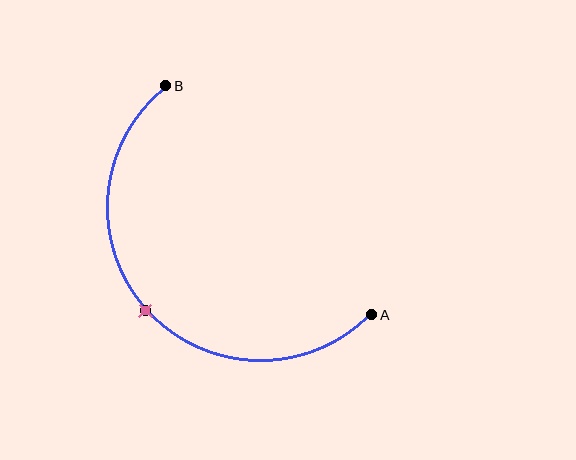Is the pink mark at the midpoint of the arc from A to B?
Yes. The pink mark lies on the arc at equal arc-length from both A and B — it is the arc midpoint.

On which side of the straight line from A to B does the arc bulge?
The arc bulges below and to the left of the straight line connecting A and B.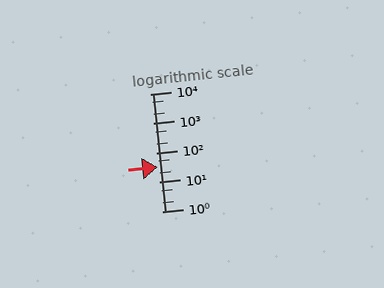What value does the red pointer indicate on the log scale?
The pointer indicates approximately 32.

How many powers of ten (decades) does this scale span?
The scale spans 4 decades, from 1 to 10000.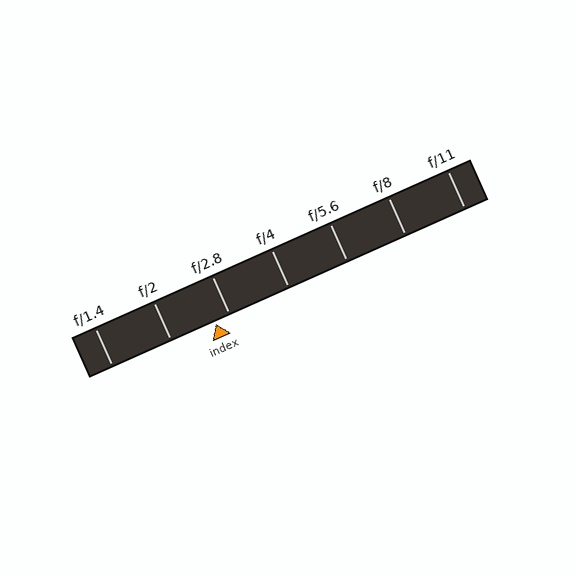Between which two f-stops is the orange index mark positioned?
The index mark is between f/2 and f/2.8.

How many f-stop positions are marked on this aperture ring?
There are 7 f-stop positions marked.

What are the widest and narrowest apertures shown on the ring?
The widest aperture shown is f/1.4 and the narrowest is f/11.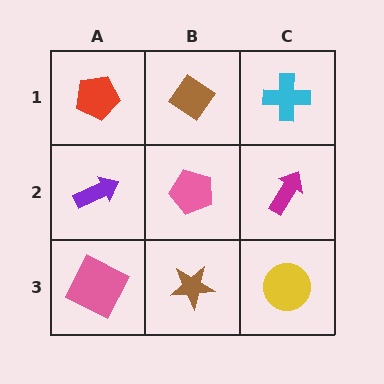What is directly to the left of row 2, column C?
A pink pentagon.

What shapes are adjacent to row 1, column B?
A pink pentagon (row 2, column B), a red pentagon (row 1, column A), a cyan cross (row 1, column C).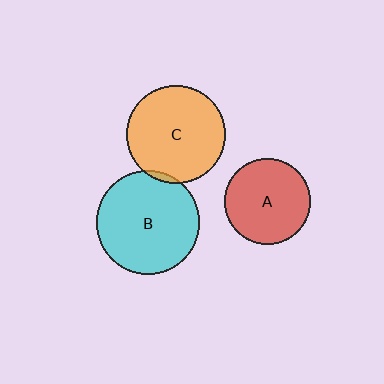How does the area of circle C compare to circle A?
Approximately 1.3 times.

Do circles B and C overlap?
Yes.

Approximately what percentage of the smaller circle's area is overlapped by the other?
Approximately 5%.